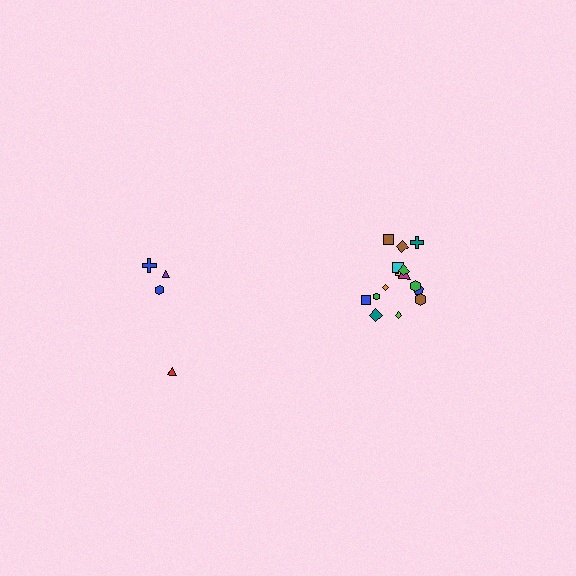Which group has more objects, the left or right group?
The right group.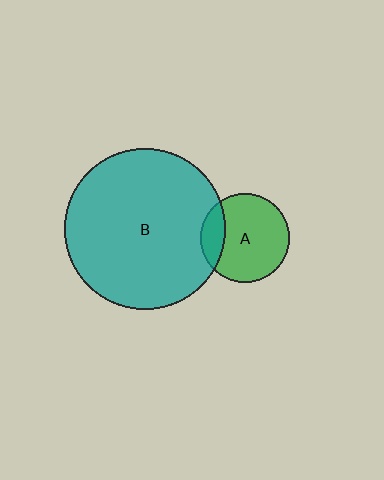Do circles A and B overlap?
Yes.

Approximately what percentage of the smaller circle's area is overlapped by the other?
Approximately 20%.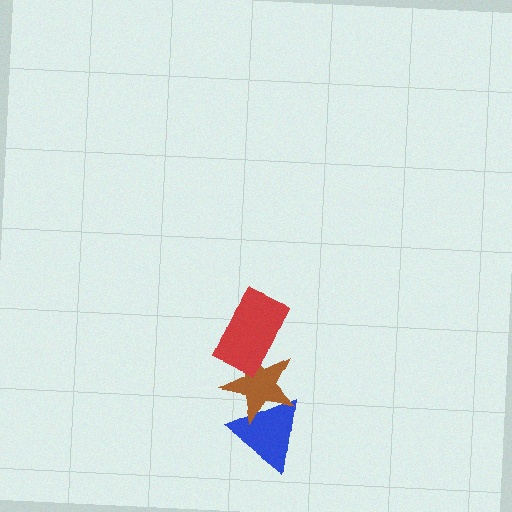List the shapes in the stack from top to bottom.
From top to bottom: the red rectangle, the brown star, the blue triangle.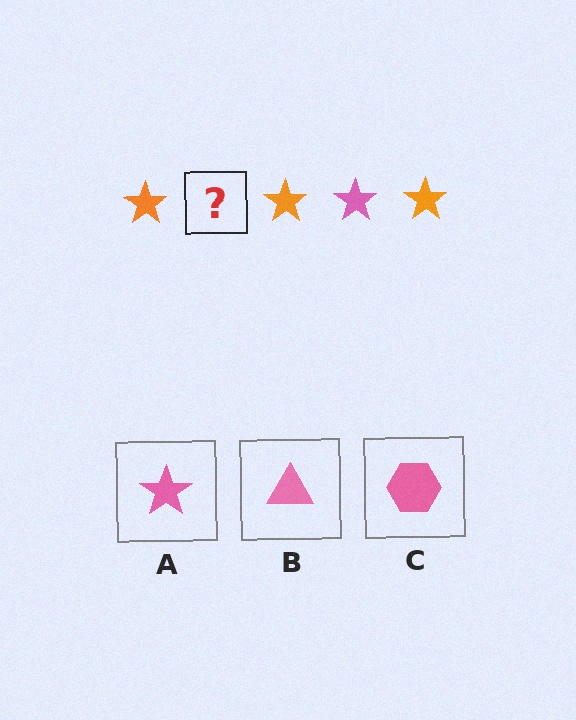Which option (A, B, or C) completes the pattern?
A.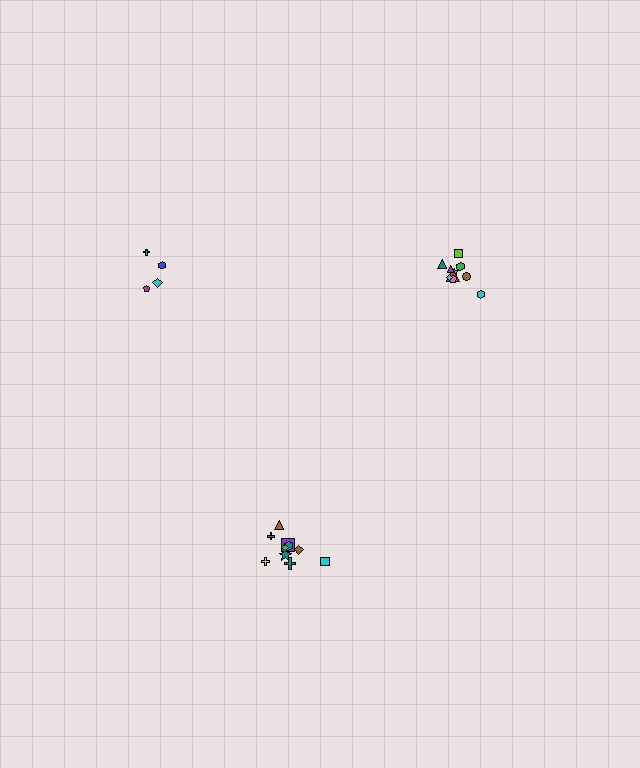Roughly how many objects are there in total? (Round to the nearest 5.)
Roughly 25 objects in total.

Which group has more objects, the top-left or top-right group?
The top-right group.